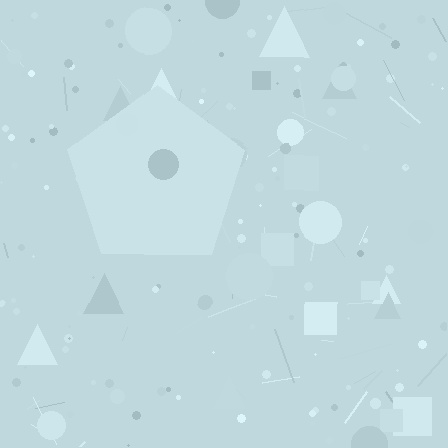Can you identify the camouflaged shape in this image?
The camouflaged shape is a pentagon.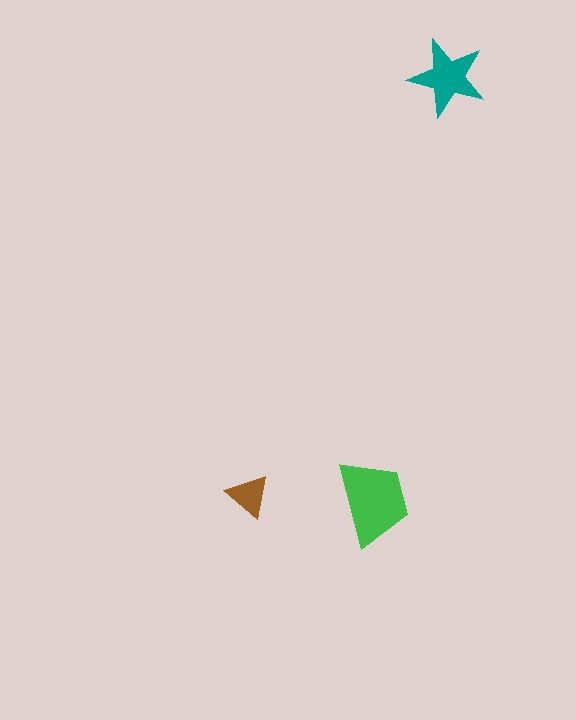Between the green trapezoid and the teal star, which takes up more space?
The green trapezoid.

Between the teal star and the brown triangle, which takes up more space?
The teal star.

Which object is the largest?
The green trapezoid.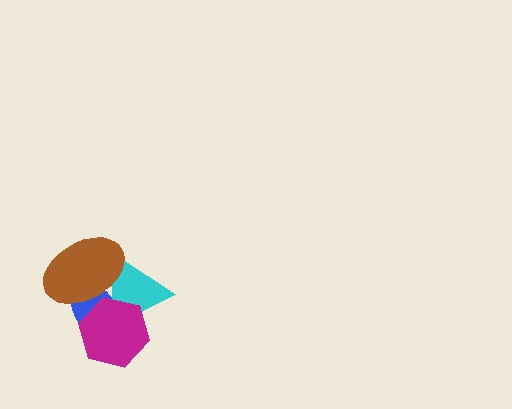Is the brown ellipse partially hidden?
Yes, it is partially covered by another shape.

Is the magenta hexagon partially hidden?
No, no other shape covers it.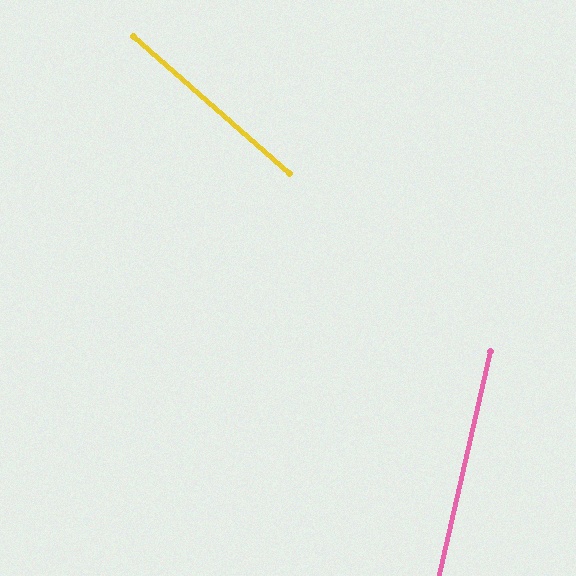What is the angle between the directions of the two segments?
Approximately 61 degrees.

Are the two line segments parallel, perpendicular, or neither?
Neither parallel nor perpendicular — they differ by about 61°.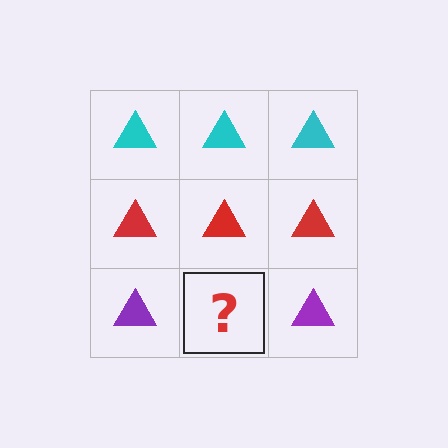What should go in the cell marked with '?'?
The missing cell should contain a purple triangle.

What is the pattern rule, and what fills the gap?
The rule is that each row has a consistent color. The gap should be filled with a purple triangle.